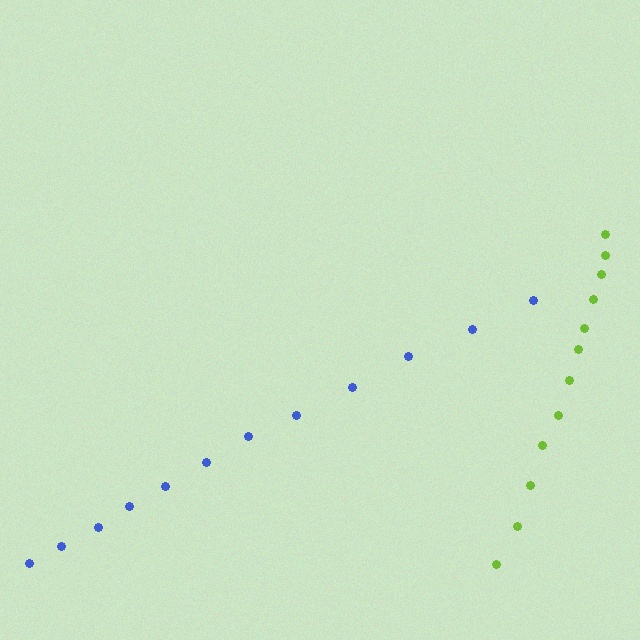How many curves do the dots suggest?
There are 2 distinct paths.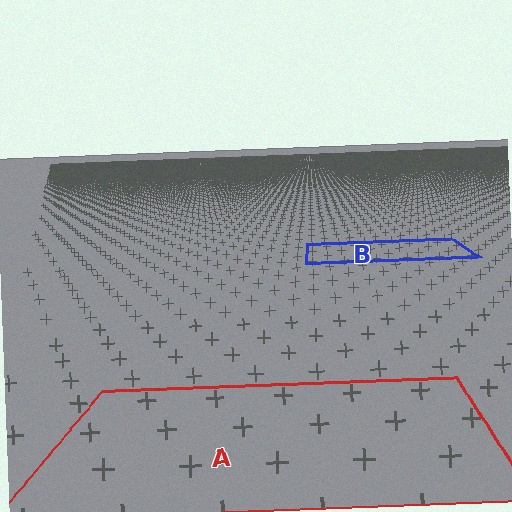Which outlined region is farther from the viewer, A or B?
Region B is farther from the viewer — the texture elements inside it appear smaller and more densely packed.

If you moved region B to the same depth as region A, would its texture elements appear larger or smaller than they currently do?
They would appear larger. At a closer depth, the same texture elements are projected at a bigger on-screen size.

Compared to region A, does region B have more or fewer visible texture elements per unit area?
Region B has more texture elements per unit area — they are packed more densely because it is farther away.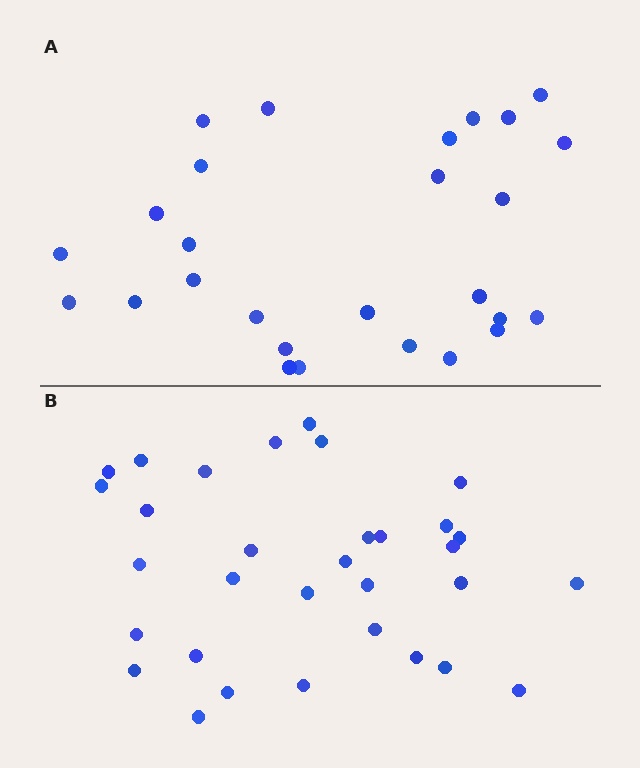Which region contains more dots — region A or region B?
Region B (the bottom region) has more dots.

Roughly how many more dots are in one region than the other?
Region B has about 5 more dots than region A.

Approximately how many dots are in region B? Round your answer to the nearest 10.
About 30 dots. (The exact count is 32, which rounds to 30.)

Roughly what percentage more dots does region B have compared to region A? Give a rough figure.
About 20% more.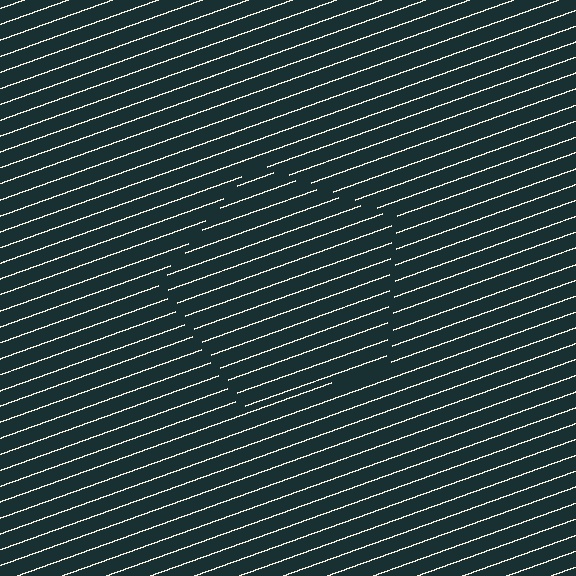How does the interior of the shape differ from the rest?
The interior of the shape contains the same grating, shifted by half a period — the contour is defined by the phase discontinuity where line-ends from the inner and outer gratings abut.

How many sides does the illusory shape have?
5 sides — the line-ends trace a pentagon.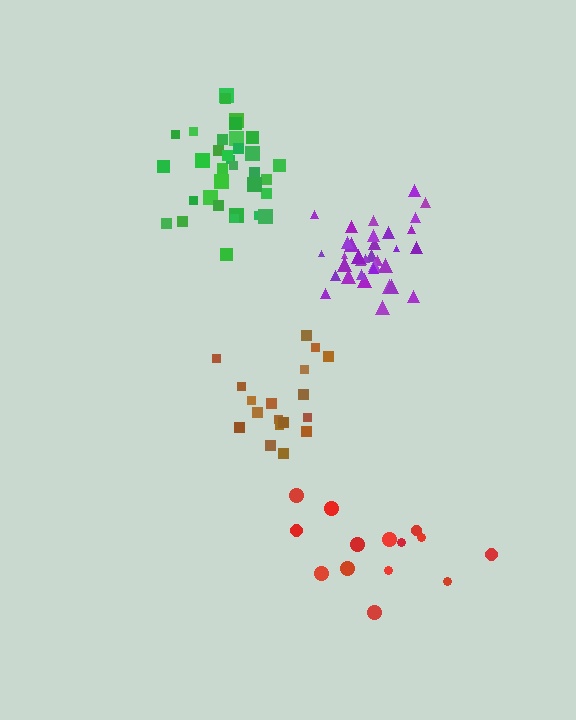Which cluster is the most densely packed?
Green.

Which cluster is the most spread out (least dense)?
Red.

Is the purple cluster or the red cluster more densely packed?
Purple.